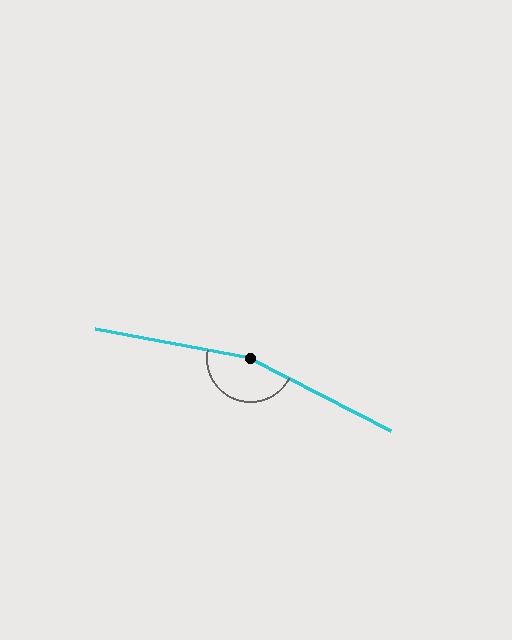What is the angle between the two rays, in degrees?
Approximately 164 degrees.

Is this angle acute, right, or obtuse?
It is obtuse.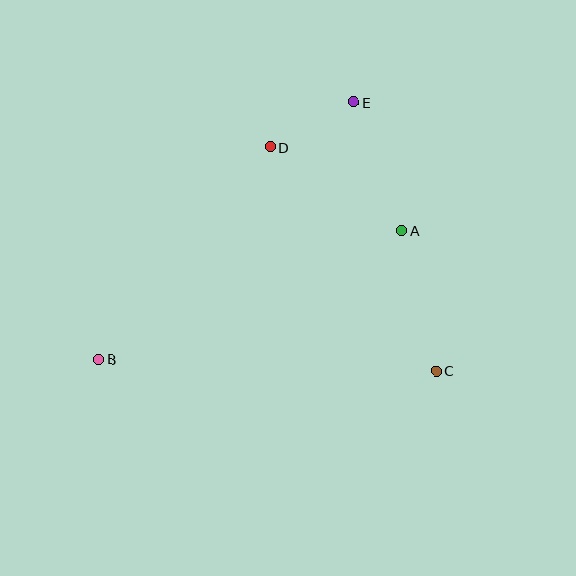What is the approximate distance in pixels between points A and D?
The distance between A and D is approximately 156 pixels.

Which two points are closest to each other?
Points D and E are closest to each other.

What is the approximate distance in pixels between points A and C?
The distance between A and C is approximately 145 pixels.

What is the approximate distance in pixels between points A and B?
The distance between A and B is approximately 329 pixels.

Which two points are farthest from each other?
Points B and E are farthest from each other.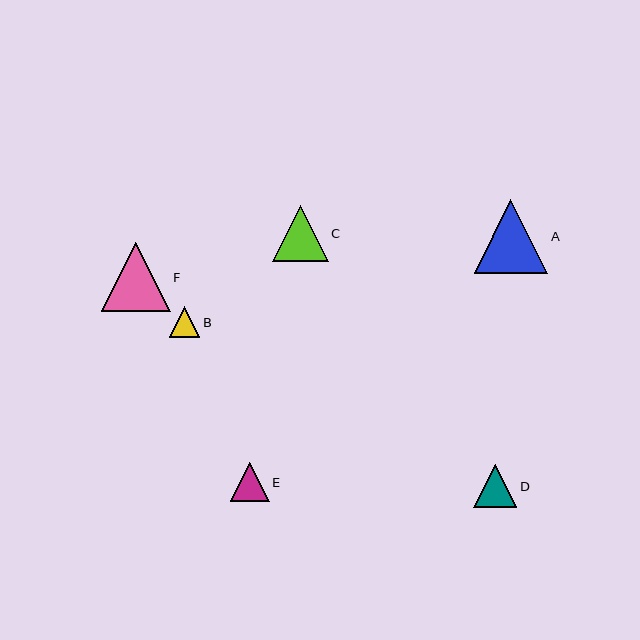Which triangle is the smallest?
Triangle B is the smallest with a size of approximately 31 pixels.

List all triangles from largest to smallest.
From largest to smallest: A, F, C, D, E, B.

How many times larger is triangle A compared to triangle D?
Triangle A is approximately 1.7 times the size of triangle D.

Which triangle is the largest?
Triangle A is the largest with a size of approximately 73 pixels.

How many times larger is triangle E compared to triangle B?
Triangle E is approximately 1.3 times the size of triangle B.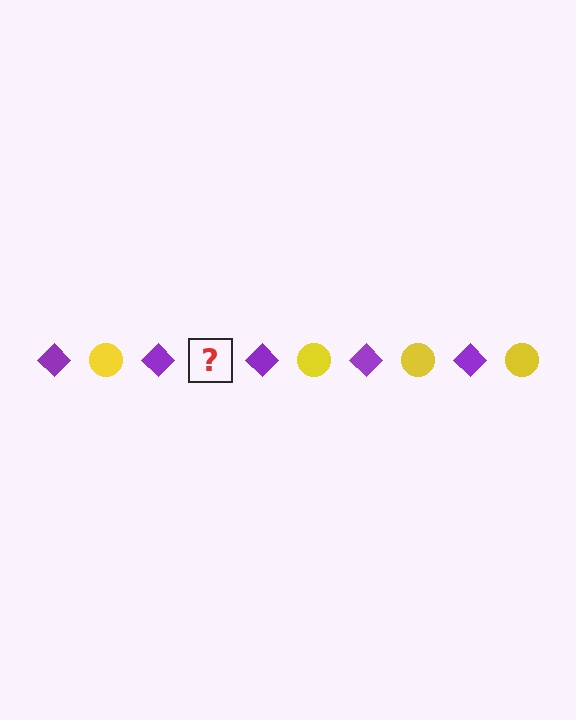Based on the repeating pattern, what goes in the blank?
The blank should be a yellow circle.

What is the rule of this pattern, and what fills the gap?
The rule is that the pattern alternates between purple diamond and yellow circle. The gap should be filled with a yellow circle.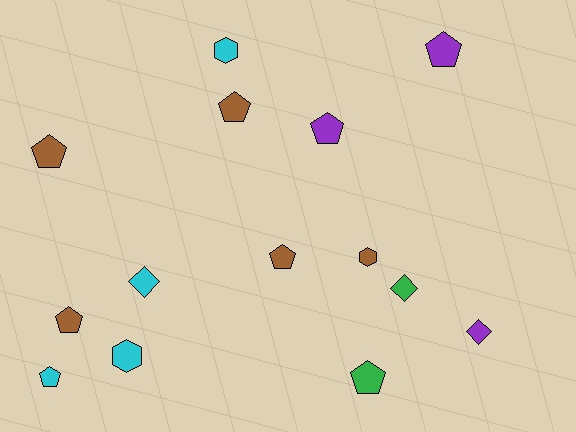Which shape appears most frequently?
Pentagon, with 8 objects.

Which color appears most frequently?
Brown, with 5 objects.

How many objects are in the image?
There are 14 objects.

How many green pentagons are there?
There is 1 green pentagon.